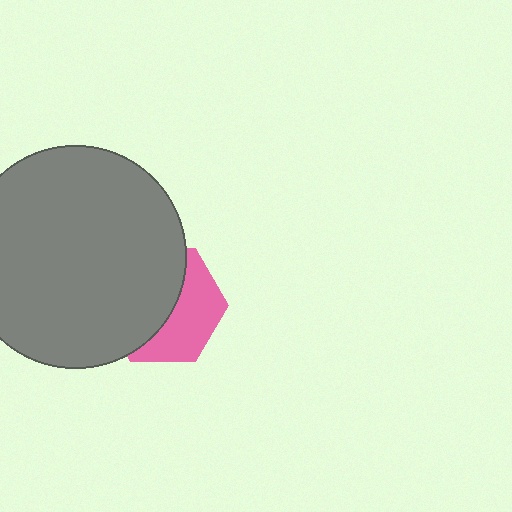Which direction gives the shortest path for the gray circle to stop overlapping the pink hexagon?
Moving left gives the shortest separation.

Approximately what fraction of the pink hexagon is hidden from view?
Roughly 56% of the pink hexagon is hidden behind the gray circle.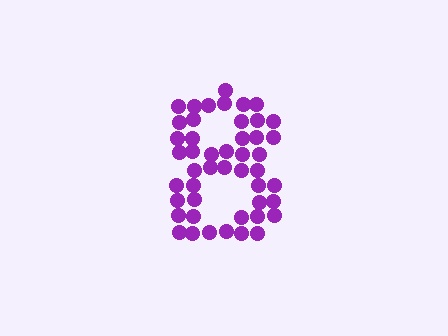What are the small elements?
The small elements are circles.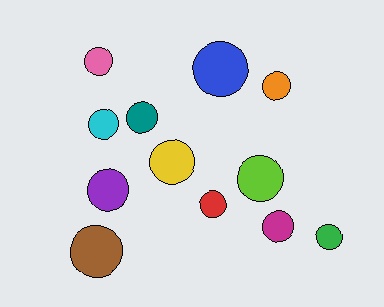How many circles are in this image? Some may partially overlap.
There are 12 circles.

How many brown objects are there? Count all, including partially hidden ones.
There is 1 brown object.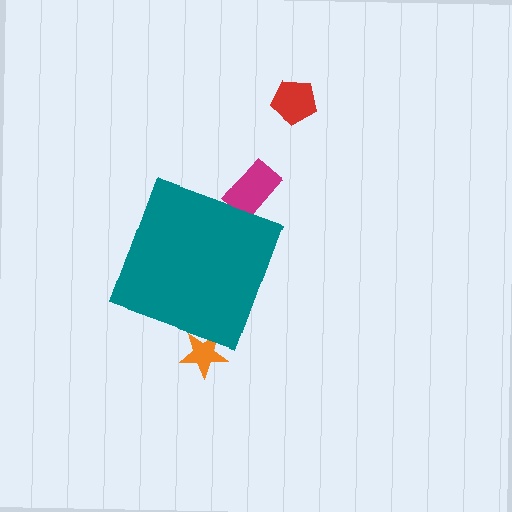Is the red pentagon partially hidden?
No, the red pentagon is fully visible.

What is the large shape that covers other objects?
A teal diamond.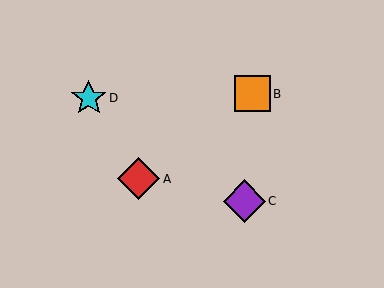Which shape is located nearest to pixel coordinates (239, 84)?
The orange square (labeled B) at (252, 94) is nearest to that location.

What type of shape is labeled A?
Shape A is a red diamond.